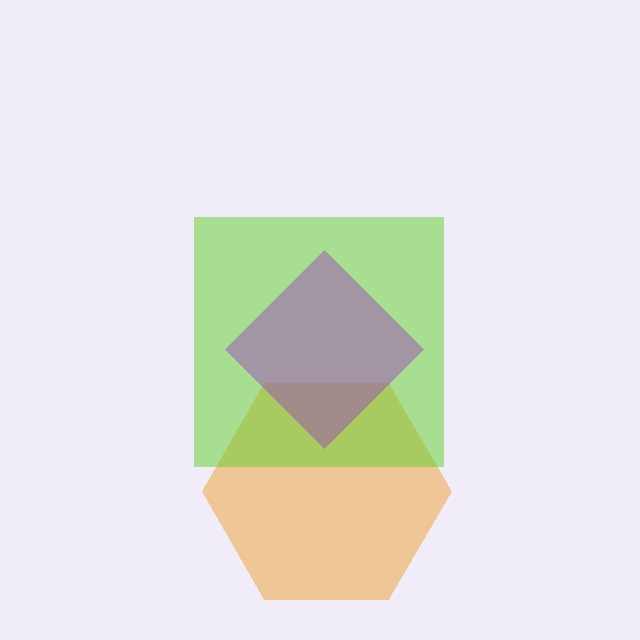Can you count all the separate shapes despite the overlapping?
Yes, there are 3 separate shapes.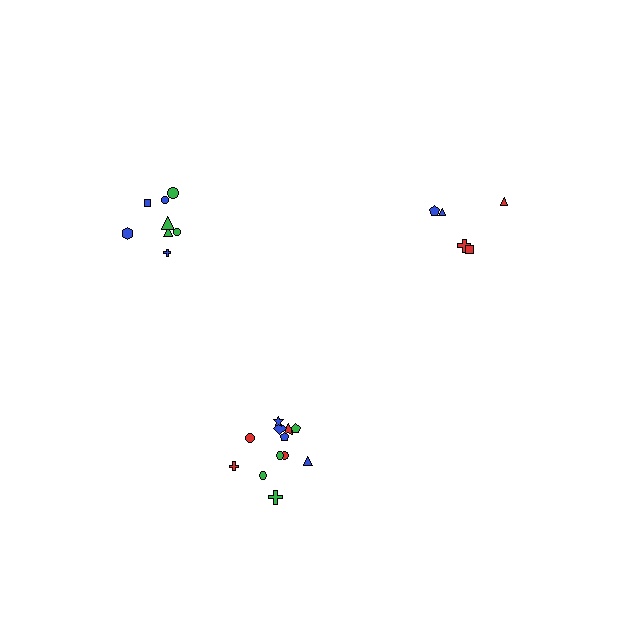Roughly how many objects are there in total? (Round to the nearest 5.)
Roughly 25 objects in total.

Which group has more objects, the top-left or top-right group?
The top-left group.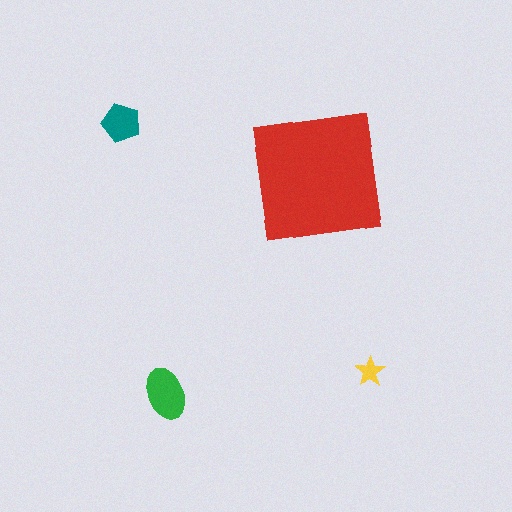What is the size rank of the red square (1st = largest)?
1st.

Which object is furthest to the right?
The yellow star is rightmost.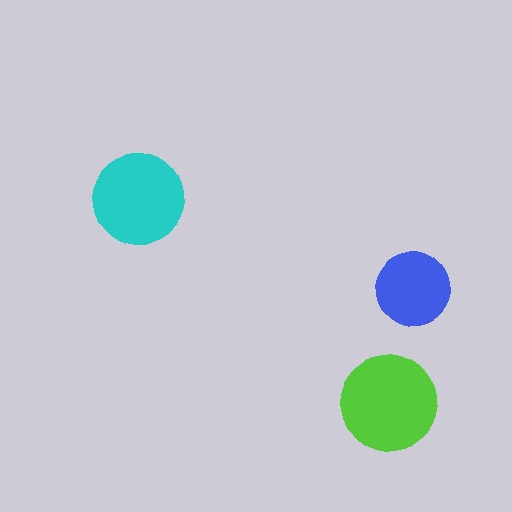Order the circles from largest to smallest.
the lime one, the cyan one, the blue one.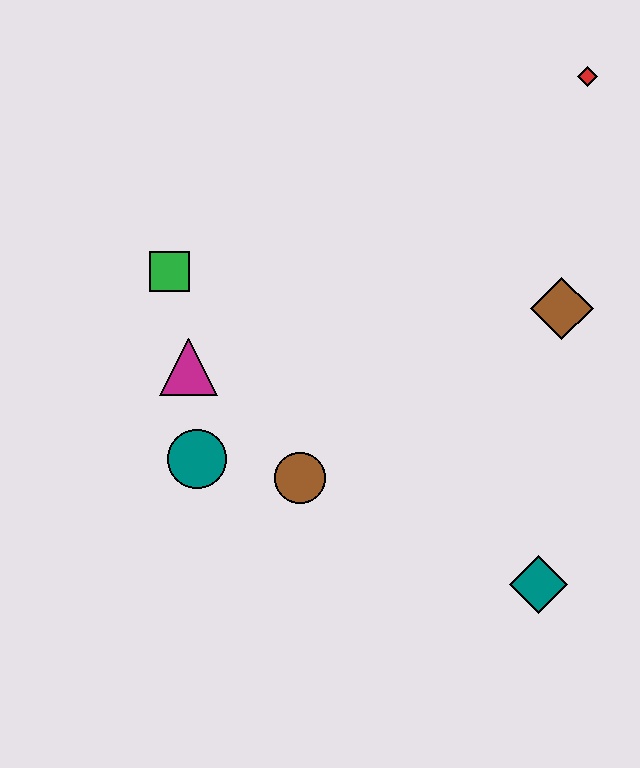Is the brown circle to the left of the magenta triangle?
No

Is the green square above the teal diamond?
Yes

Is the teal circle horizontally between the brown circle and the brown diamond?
No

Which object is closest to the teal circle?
The magenta triangle is closest to the teal circle.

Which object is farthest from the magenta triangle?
The red diamond is farthest from the magenta triangle.